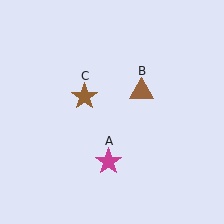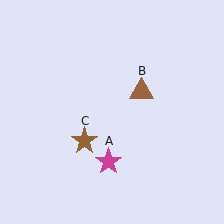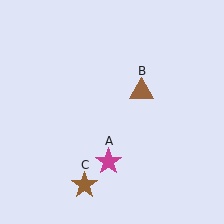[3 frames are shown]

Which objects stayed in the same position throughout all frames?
Magenta star (object A) and brown triangle (object B) remained stationary.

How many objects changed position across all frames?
1 object changed position: brown star (object C).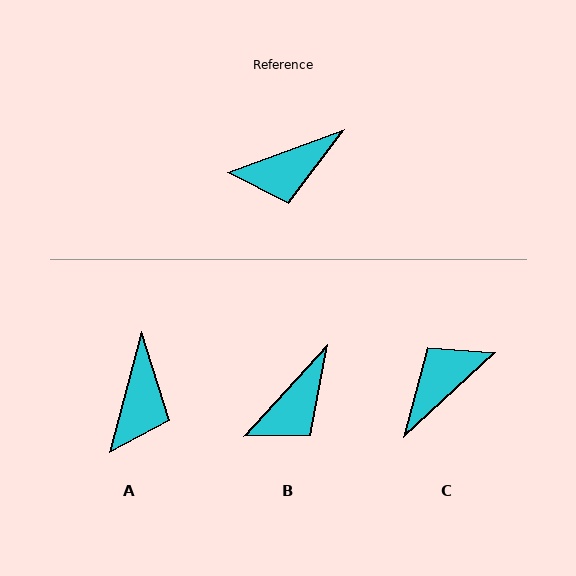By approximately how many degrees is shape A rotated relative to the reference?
Approximately 55 degrees counter-clockwise.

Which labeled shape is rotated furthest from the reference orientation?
C, about 157 degrees away.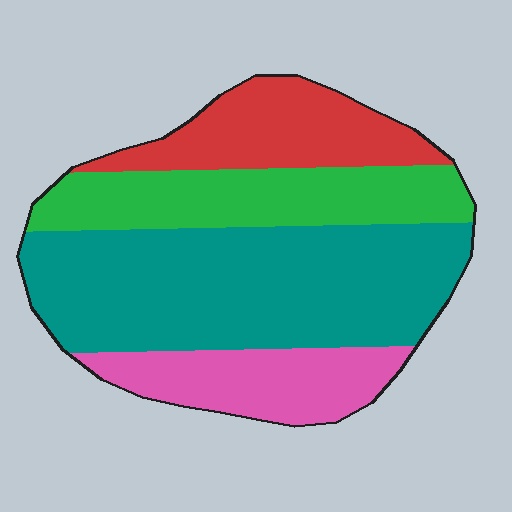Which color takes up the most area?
Teal, at roughly 45%.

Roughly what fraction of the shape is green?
Green takes up about one fifth (1/5) of the shape.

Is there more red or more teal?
Teal.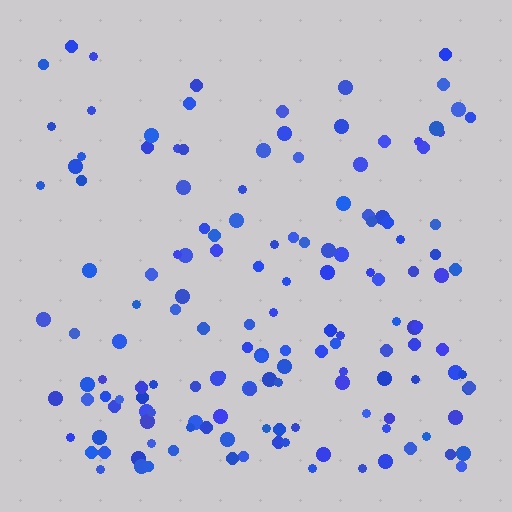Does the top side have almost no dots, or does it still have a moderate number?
Still a moderate number, just noticeably fewer than the bottom.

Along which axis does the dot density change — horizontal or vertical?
Vertical.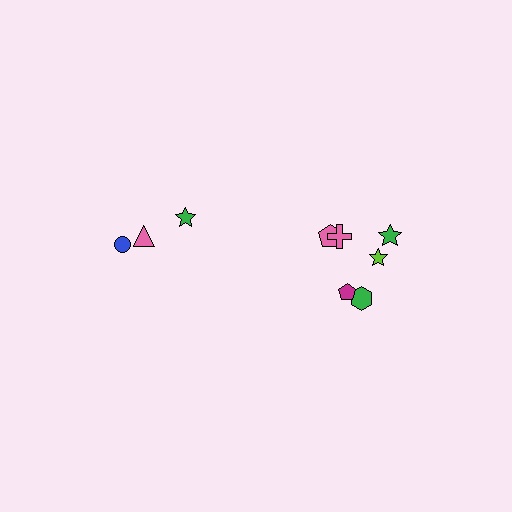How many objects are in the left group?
There are 3 objects.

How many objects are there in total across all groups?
There are 9 objects.